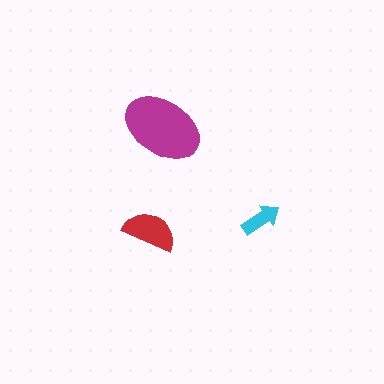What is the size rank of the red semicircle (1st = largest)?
2nd.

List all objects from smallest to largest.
The cyan arrow, the red semicircle, the magenta ellipse.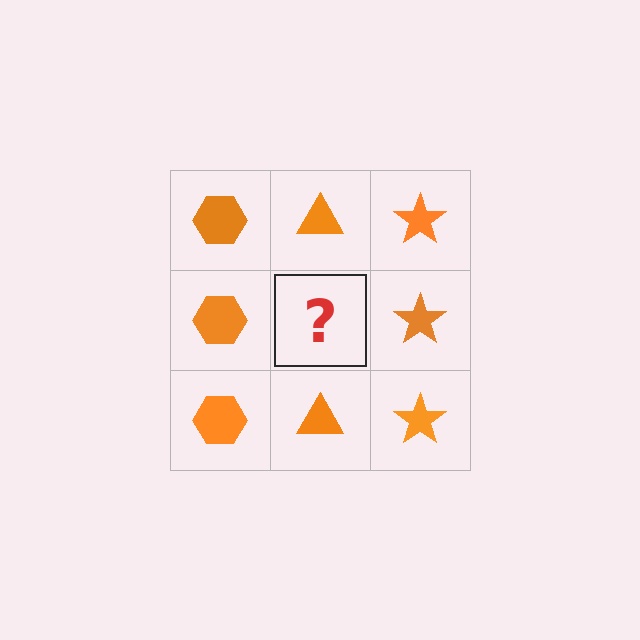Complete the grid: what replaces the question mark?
The question mark should be replaced with an orange triangle.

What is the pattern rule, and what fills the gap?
The rule is that each column has a consistent shape. The gap should be filled with an orange triangle.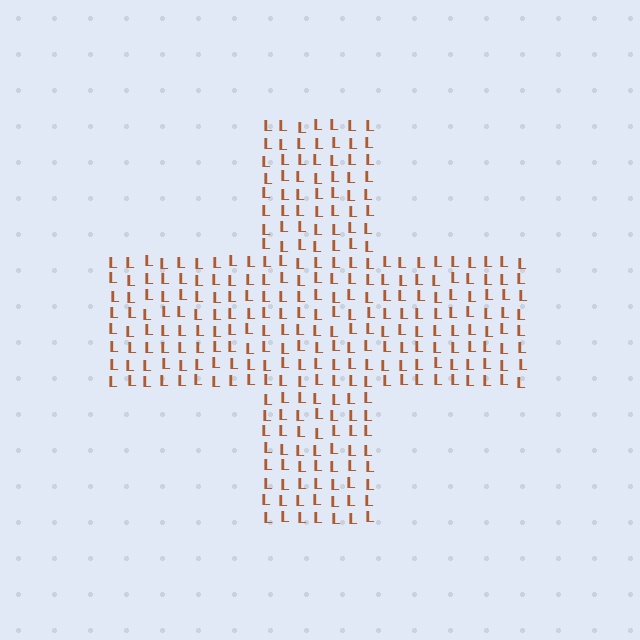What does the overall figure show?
The overall figure shows a cross.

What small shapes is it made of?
It is made of small letter L's.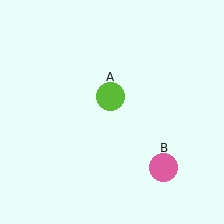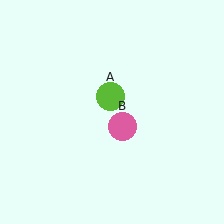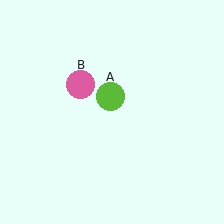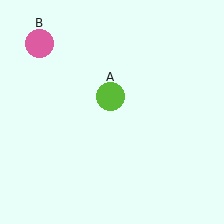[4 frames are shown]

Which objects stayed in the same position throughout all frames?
Lime circle (object A) remained stationary.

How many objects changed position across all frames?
1 object changed position: pink circle (object B).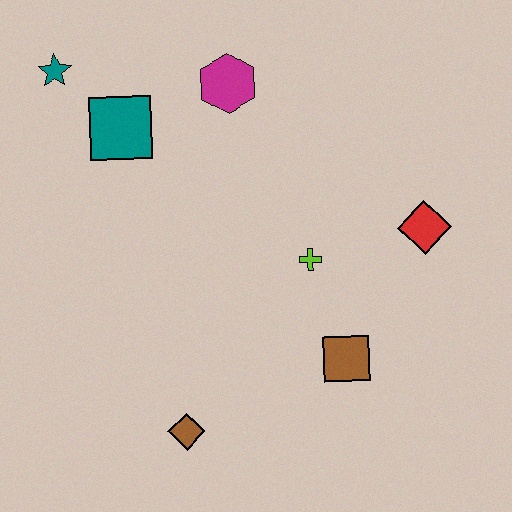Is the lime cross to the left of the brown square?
Yes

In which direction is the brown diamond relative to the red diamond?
The brown diamond is to the left of the red diamond.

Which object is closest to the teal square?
The teal star is closest to the teal square.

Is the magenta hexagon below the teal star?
Yes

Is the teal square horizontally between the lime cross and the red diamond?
No